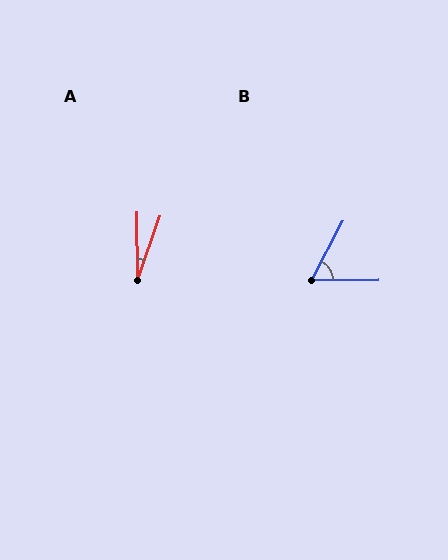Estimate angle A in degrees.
Approximately 20 degrees.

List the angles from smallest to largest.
A (20°), B (62°).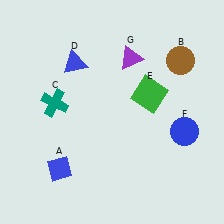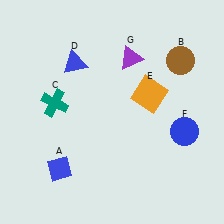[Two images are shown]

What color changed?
The square (E) changed from green in Image 1 to orange in Image 2.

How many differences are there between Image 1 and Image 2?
There is 1 difference between the two images.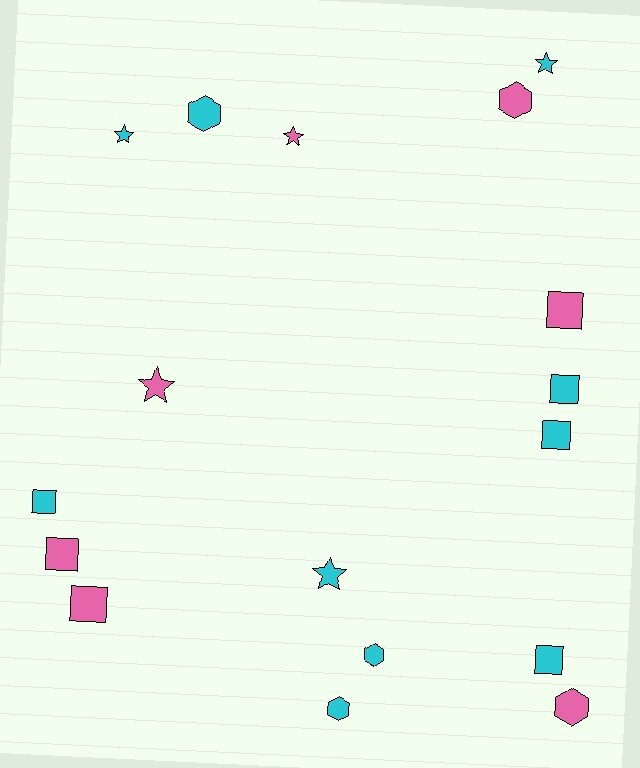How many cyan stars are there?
There are 3 cyan stars.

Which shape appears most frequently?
Square, with 7 objects.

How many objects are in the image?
There are 17 objects.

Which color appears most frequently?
Cyan, with 10 objects.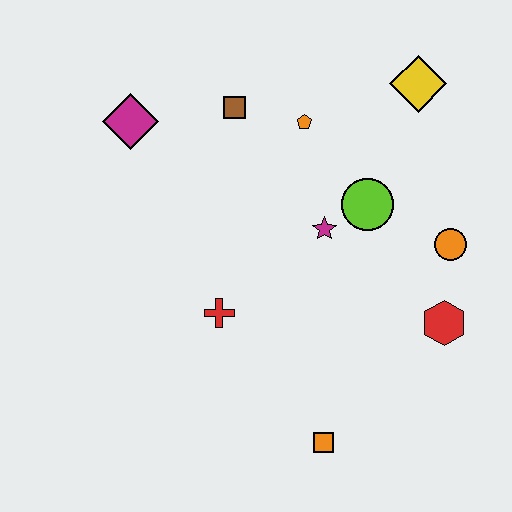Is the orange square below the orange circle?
Yes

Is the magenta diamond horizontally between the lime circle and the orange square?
No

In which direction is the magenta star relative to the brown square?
The magenta star is below the brown square.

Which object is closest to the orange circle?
The red hexagon is closest to the orange circle.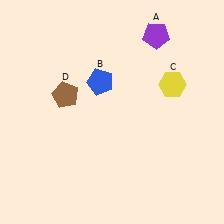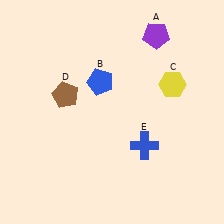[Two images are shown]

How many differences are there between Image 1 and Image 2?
There is 1 difference between the two images.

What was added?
A blue cross (E) was added in Image 2.